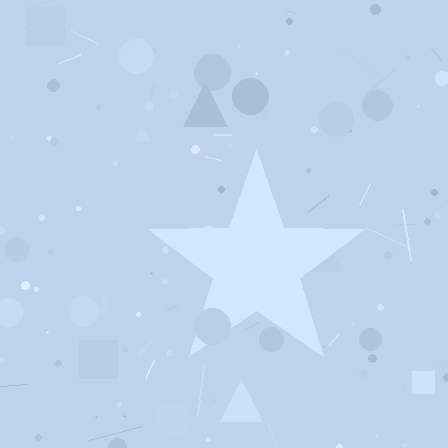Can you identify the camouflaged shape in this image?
The camouflaged shape is a star.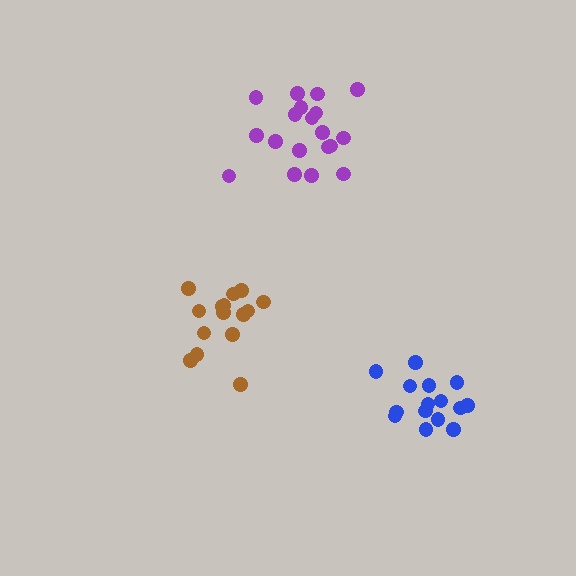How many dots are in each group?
Group 1: 19 dots, Group 2: 15 dots, Group 3: 15 dots (49 total).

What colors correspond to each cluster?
The clusters are colored: purple, brown, blue.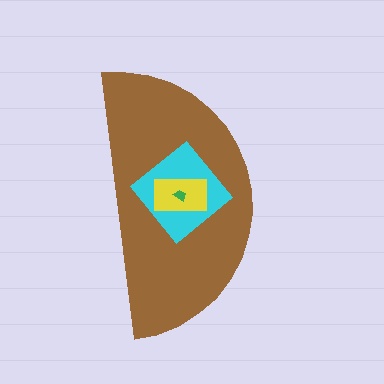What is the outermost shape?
The brown semicircle.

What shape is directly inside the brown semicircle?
The cyan diamond.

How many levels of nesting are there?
4.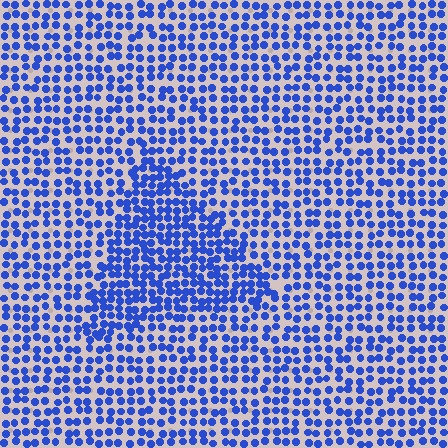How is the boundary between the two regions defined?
The boundary is defined by a change in element density (approximately 1.6x ratio). All elements are the same color, size, and shape.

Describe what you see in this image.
The image contains small blue elements arranged at two different densities. A triangle-shaped region is visible where the elements are more densely packed than the surrounding area.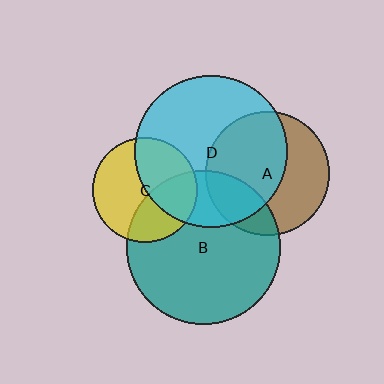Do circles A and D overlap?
Yes.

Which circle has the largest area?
Circle B (teal).